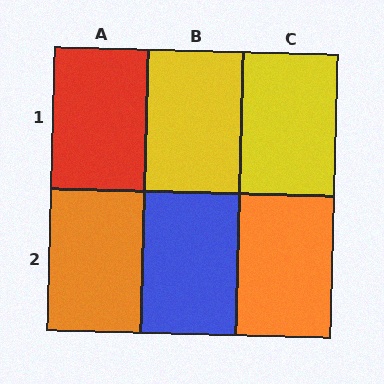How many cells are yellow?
2 cells are yellow.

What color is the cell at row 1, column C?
Yellow.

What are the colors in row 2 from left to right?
Orange, blue, orange.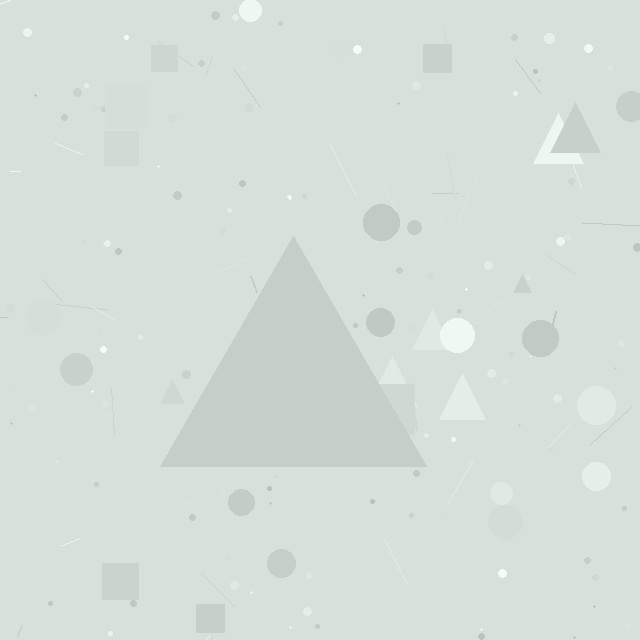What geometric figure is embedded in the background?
A triangle is embedded in the background.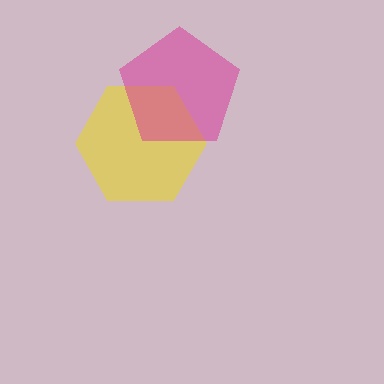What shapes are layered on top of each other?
The layered shapes are: a yellow hexagon, a magenta pentagon.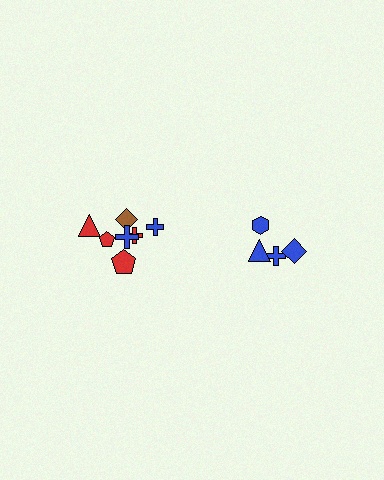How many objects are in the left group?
There are 7 objects.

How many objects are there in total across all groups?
There are 11 objects.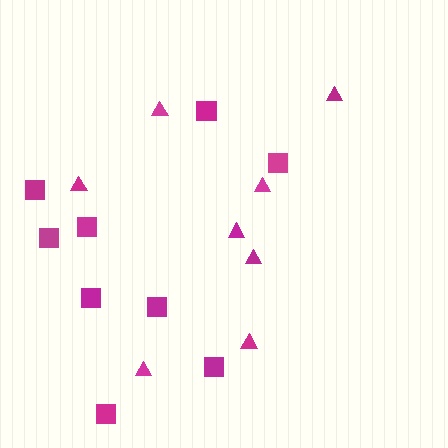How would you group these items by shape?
There are 2 groups: one group of squares (9) and one group of triangles (8).